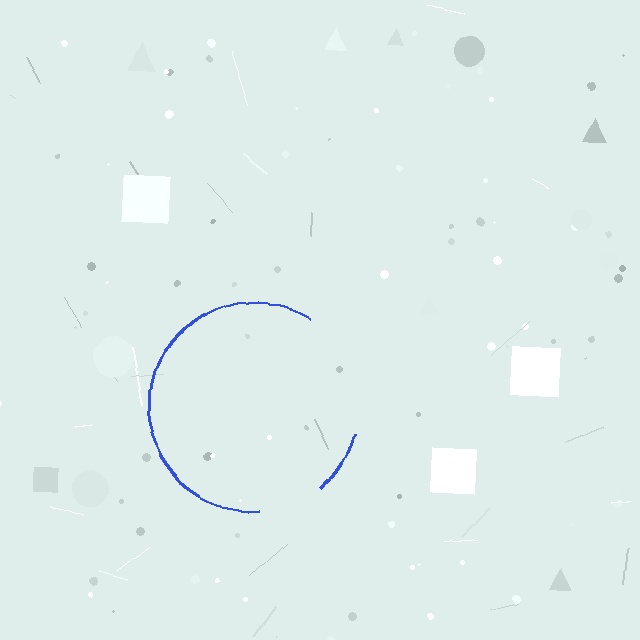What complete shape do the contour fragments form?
The contour fragments form a circle.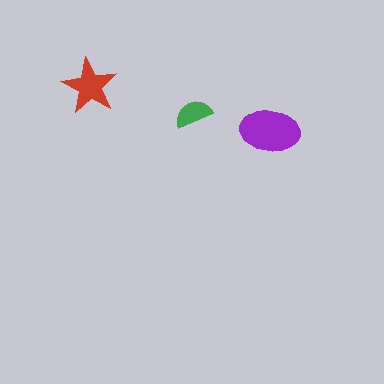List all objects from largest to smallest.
The purple ellipse, the red star, the green semicircle.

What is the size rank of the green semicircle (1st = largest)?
3rd.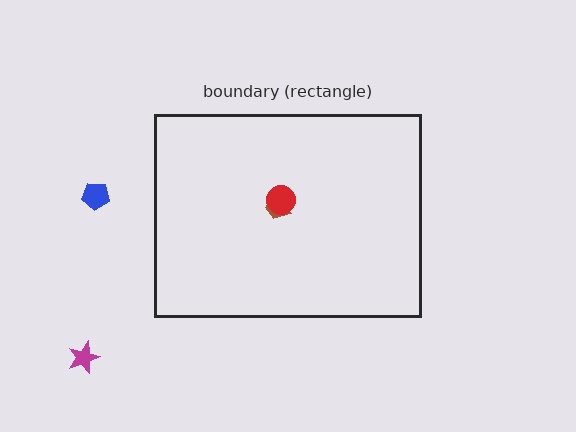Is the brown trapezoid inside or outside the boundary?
Inside.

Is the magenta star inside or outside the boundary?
Outside.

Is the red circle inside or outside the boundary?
Inside.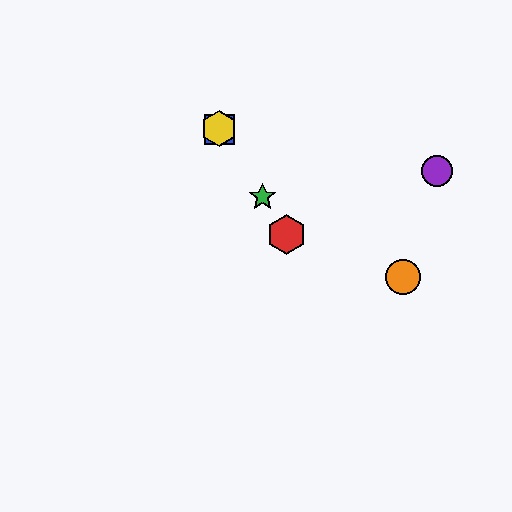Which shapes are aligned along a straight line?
The red hexagon, the blue square, the green star, the yellow hexagon are aligned along a straight line.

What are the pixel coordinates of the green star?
The green star is at (263, 197).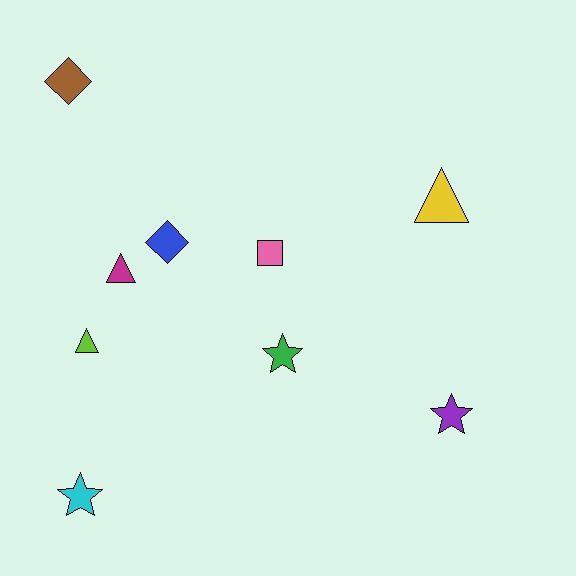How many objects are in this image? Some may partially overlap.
There are 9 objects.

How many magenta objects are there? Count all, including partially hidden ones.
There is 1 magenta object.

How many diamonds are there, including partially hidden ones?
There are 2 diamonds.